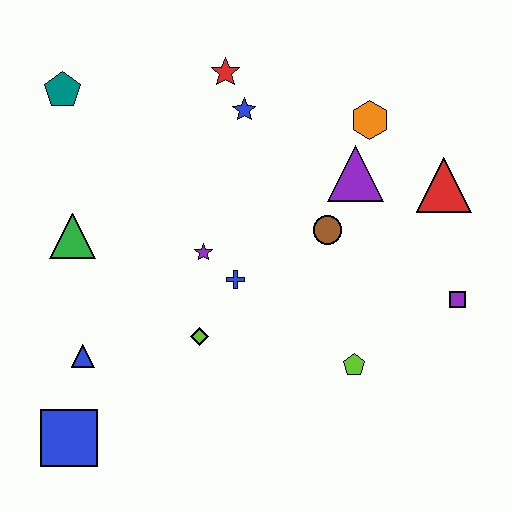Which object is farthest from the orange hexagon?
The blue square is farthest from the orange hexagon.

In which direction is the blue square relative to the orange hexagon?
The blue square is below the orange hexagon.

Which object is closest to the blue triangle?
The blue square is closest to the blue triangle.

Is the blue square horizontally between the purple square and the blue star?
No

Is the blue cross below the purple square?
No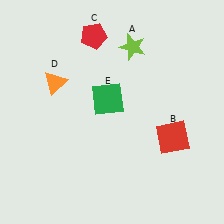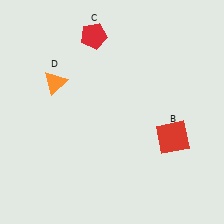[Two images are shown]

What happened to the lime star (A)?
The lime star (A) was removed in Image 2. It was in the top-right area of Image 1.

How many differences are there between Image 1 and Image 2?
There are 2 differences between the two images.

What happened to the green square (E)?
The green square (E) was removed in Image 2. It was in the top-left area of Image 1.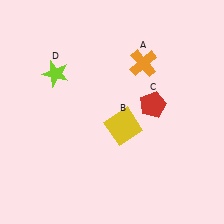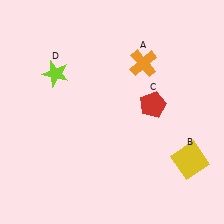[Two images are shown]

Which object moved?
The yellow square (B) moved right.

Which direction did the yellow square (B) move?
The yellow square (B) moved right.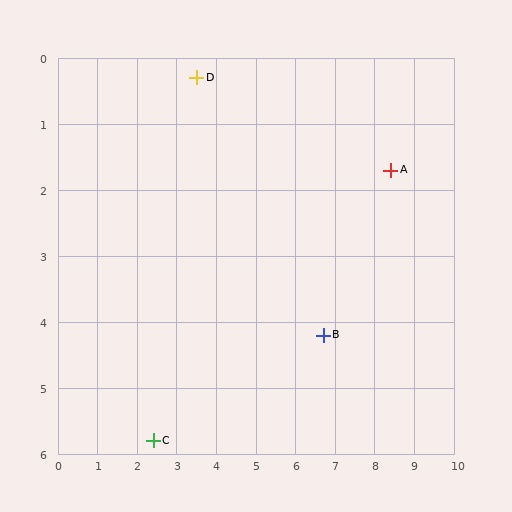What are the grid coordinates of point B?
Point B is at approximately (6.7, 4.2).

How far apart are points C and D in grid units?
Points C and D are about 5.6 grid units apart.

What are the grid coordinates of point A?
Point A is at approximately (8.4, 1.7).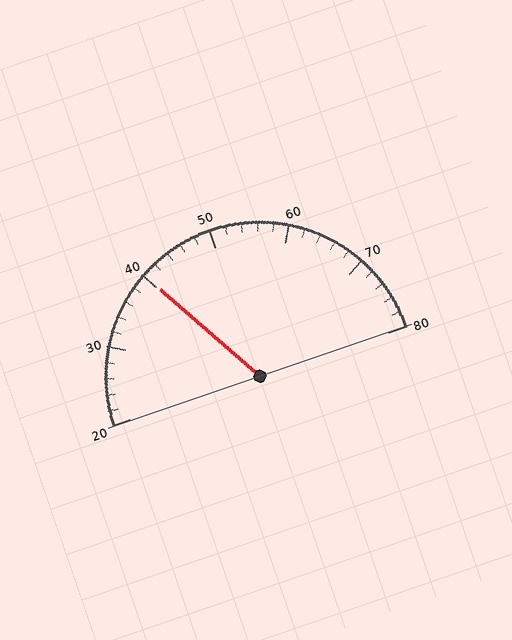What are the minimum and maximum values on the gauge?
The gauge ranges from 20 to 80.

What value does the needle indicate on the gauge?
The needle indicates approximately 40.